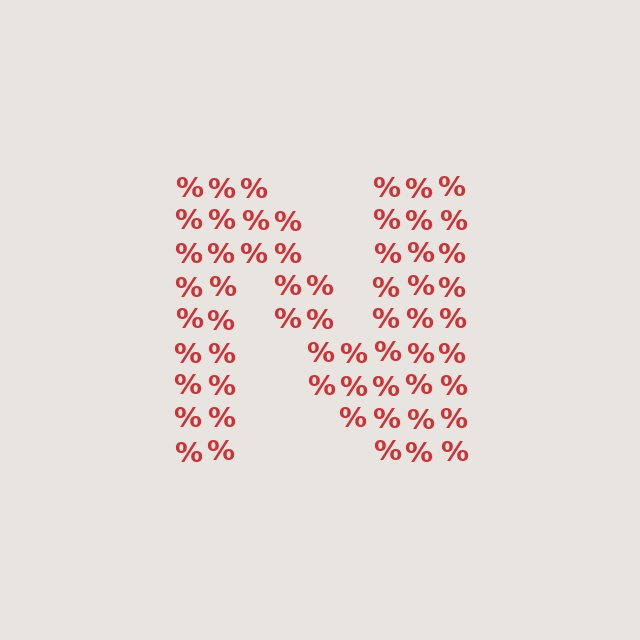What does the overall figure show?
The overall figure shows the letter N.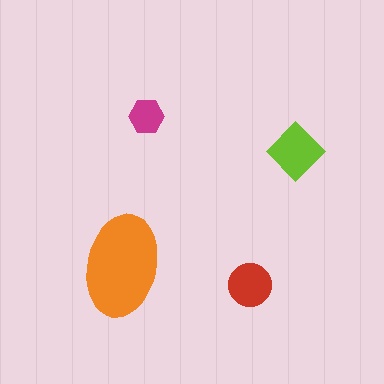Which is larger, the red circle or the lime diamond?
The lime diamond.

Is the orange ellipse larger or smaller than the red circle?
Larger.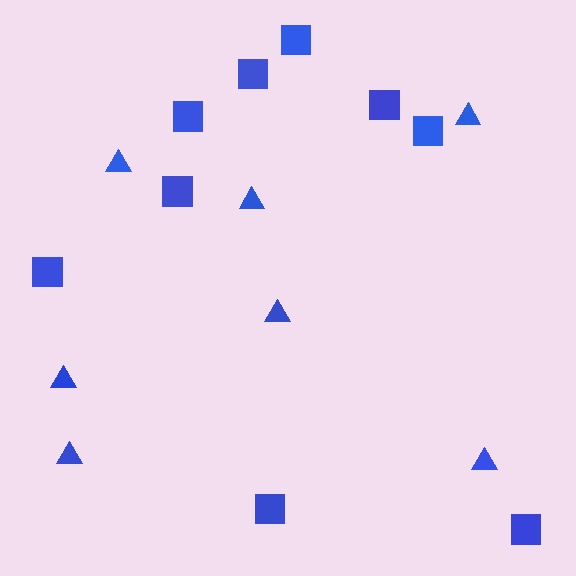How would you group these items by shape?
There are 2 groups: one group of squares (9) and one group of triangles (7).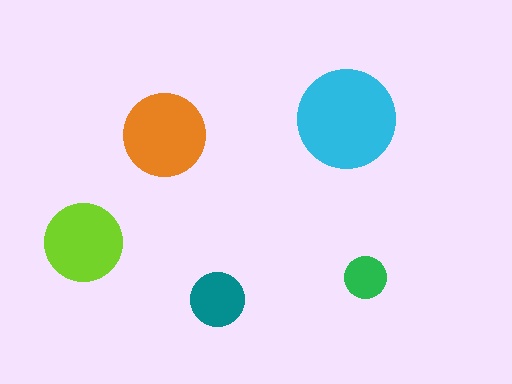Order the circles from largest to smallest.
the cyan one, the orange one, the lime one, the teal one, the green one.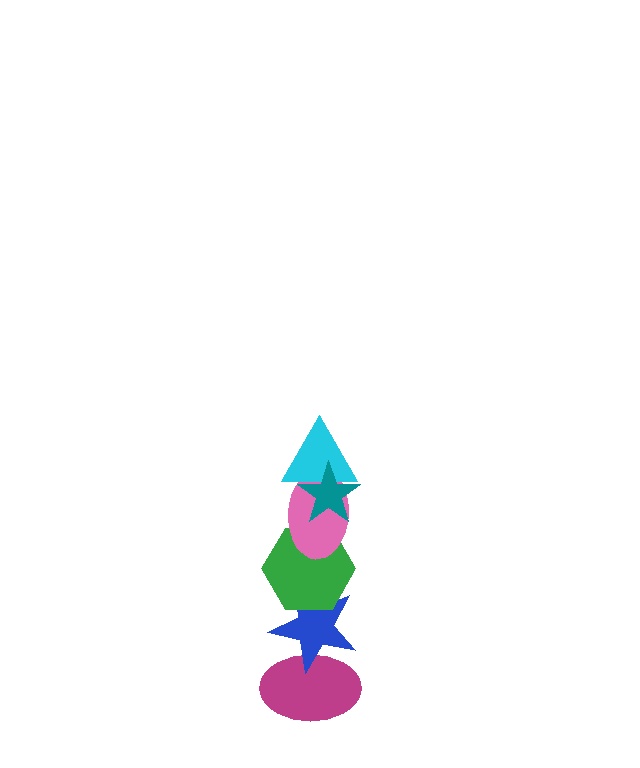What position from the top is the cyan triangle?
The cyan triangle is 2nd from the top.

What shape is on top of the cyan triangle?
The teal star is on top of the cyan triangle.